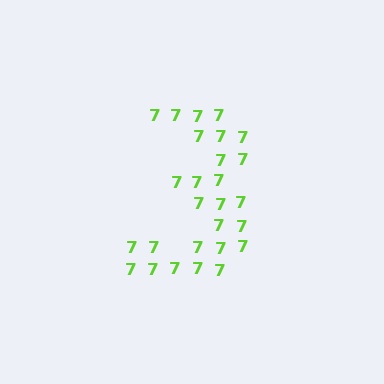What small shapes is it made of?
It is made of small digit 7's.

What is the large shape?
The large shape is the digit 3.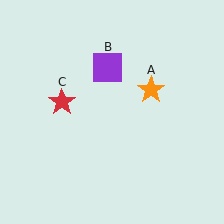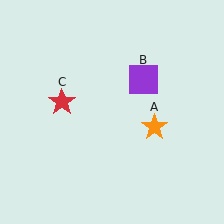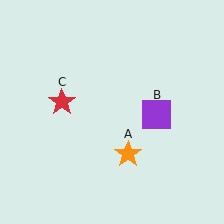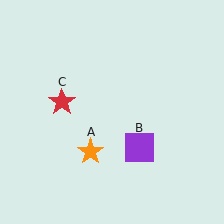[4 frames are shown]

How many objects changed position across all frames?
2 objects changed position: orange star (object A), purple square (object B).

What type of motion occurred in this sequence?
The orange star (object A), purple square (object B) rotated clockwise around the center of the scene.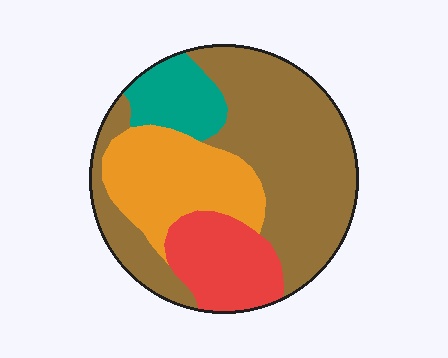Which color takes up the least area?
Teal, at roughly 10%.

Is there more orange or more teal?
Orange.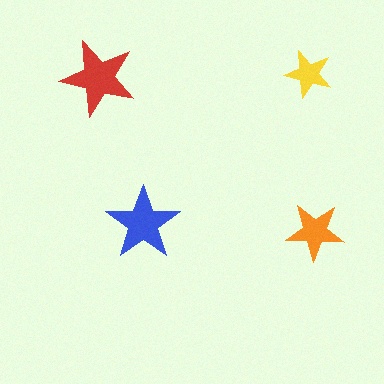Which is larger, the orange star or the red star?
The red one.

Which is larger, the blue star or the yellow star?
The blue one.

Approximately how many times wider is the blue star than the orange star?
About 1.5 times wider.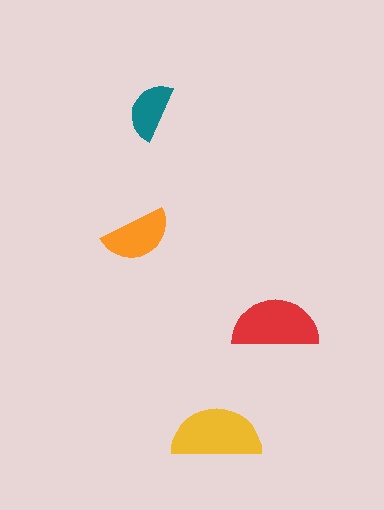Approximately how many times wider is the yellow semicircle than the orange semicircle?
About 1.5 times wider.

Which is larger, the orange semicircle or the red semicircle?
The red one.